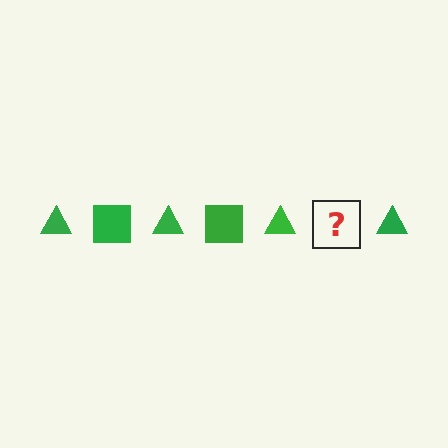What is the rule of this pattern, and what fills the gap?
The rule is that the pattern cycles through triangle, square shapes in green. The gap should be filled with a green square.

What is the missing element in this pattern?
The missing element is a green square.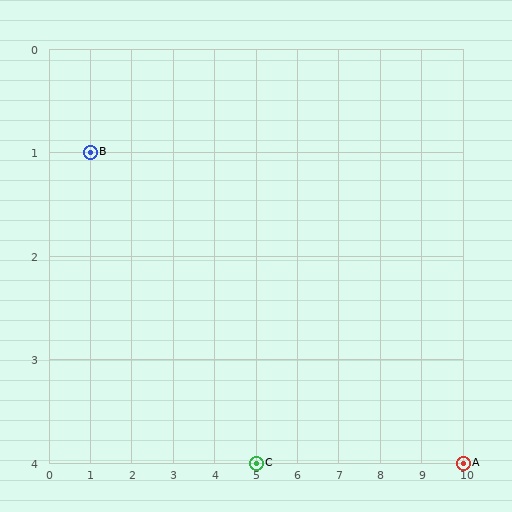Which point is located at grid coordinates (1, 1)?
Point B is at (1, 1).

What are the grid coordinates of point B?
Point B is at grid coordinates (1, 1).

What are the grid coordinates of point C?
Point C is at grid coordinates (5, 4).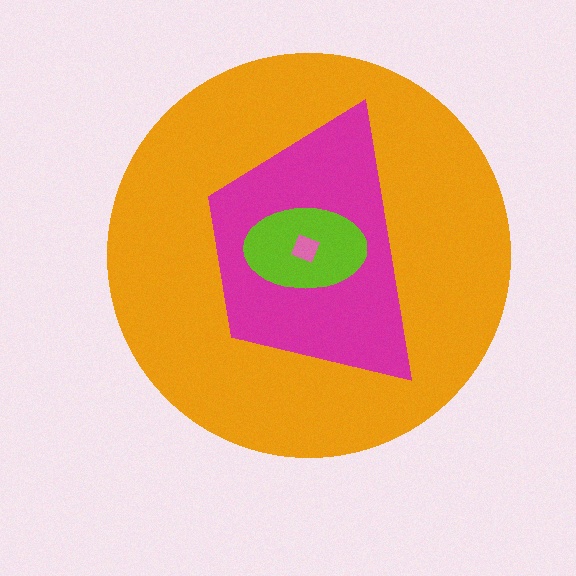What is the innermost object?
The pink diamond.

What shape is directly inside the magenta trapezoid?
The lime ellipse.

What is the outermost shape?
The orange circle.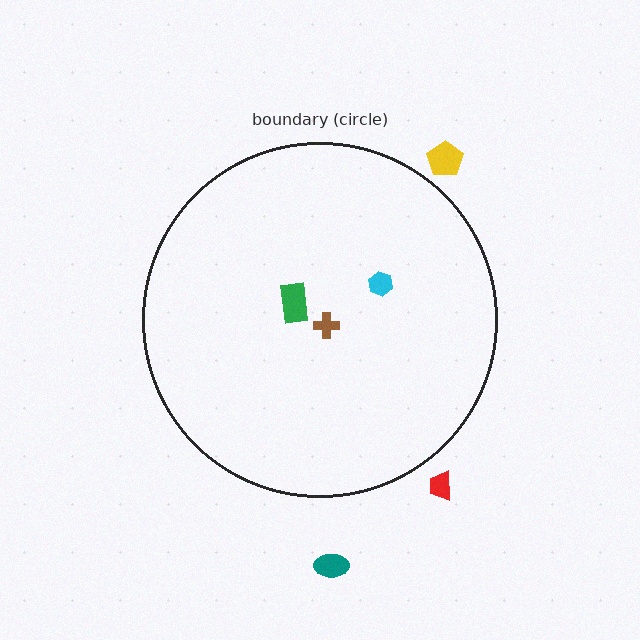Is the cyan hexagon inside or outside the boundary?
Inside.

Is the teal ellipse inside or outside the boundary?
Outside.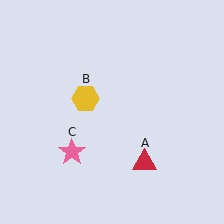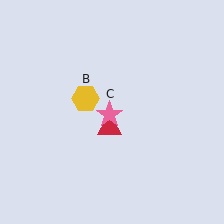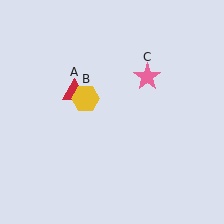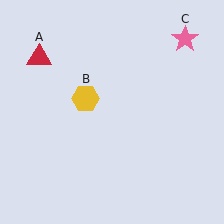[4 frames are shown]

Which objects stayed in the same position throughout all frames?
Yellow hexagon (object B) remained stationary.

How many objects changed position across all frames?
2 objects changed position: red triangle (object A), pink star (object C).